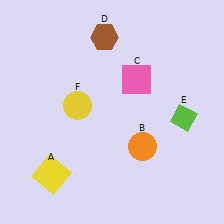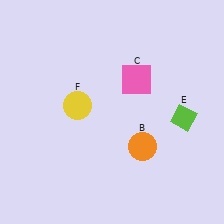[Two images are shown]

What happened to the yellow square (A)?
The yellow square (A) was removed in Image 2. It was in the bottom-left area of Image 1.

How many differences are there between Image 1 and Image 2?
There are 2 differences between the two images.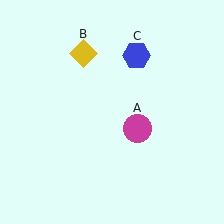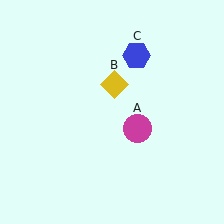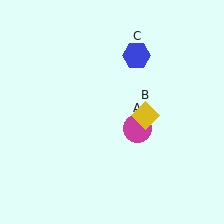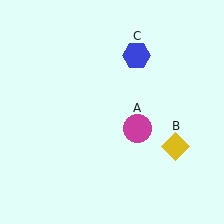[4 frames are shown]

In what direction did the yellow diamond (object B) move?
The yellow diamond (object B) moved down and to the right.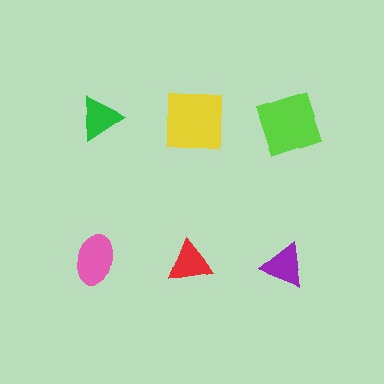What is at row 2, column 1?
A pink ellipse.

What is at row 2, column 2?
A red triangle.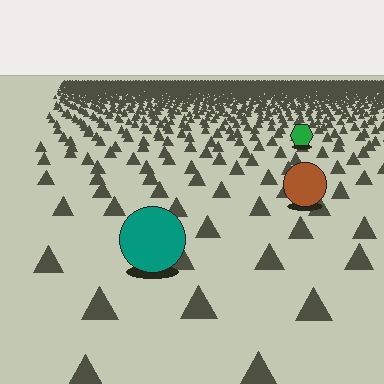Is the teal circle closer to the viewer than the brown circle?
Yes. The teal circle is closer — you can tell from the texture gradient: the ground texture is coarser near it.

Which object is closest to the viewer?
The teal circle is closest. The texture marks near it are larger and more spread out.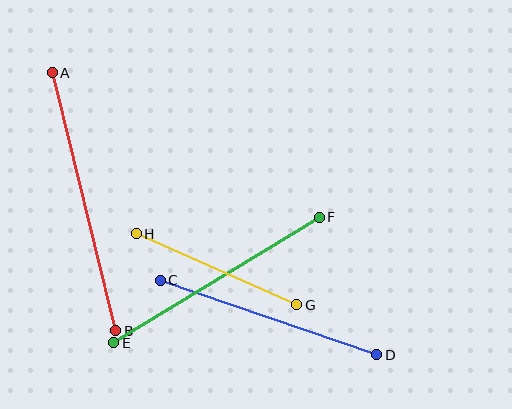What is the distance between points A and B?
The distance is approximately 265 pixels.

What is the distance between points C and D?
The distance is approximately 229 pixels.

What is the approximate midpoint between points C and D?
The midpoint is at approximately (269, 317) pixels.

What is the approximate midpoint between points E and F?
The midpoint is at approximately (216, 280) pixels.